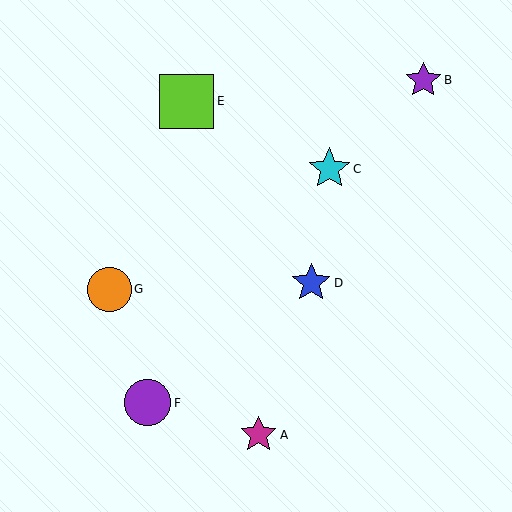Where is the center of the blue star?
The center of the blue star is at (311, 283).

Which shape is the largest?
The lime square (labeled E) is the largest.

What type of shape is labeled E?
Shape E is a lime square.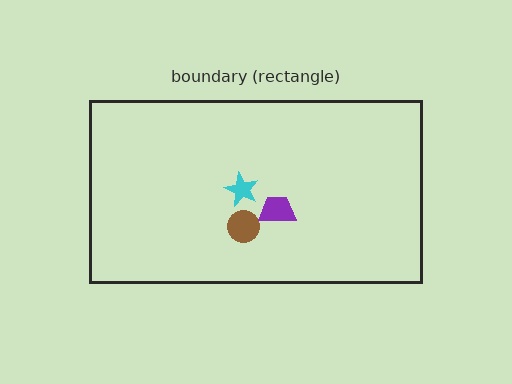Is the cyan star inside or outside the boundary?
Inside.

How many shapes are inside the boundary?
3 inside, 0 outside.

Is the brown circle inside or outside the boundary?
Inside.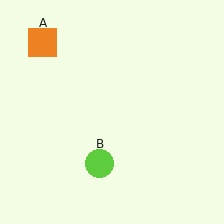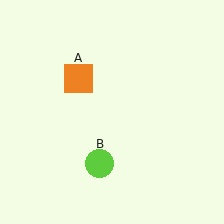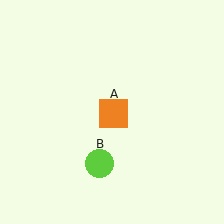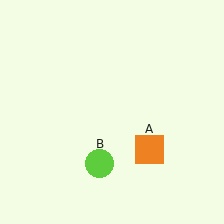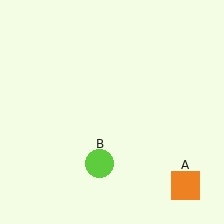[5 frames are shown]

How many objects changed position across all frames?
1 object changed position: orange square (object A).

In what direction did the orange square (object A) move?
The orange square (object A) moved down and to the right.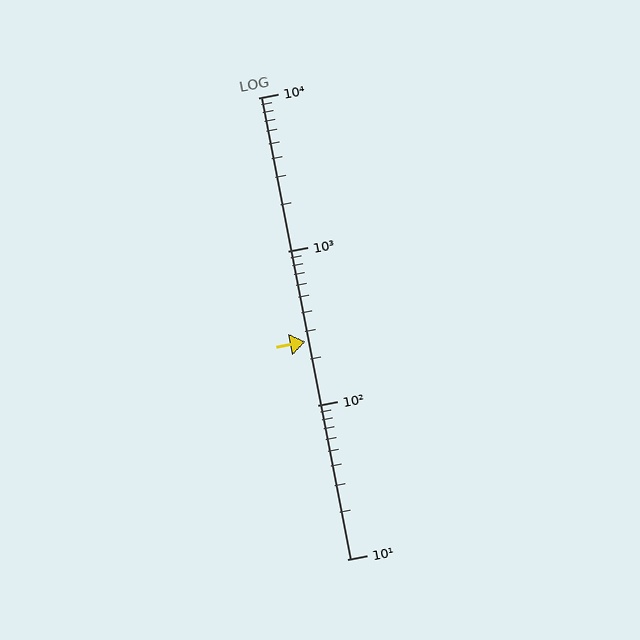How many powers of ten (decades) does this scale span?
The scale spans 3 decades, from 10 to 10000.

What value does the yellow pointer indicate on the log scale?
The pointer indicates approximately 260.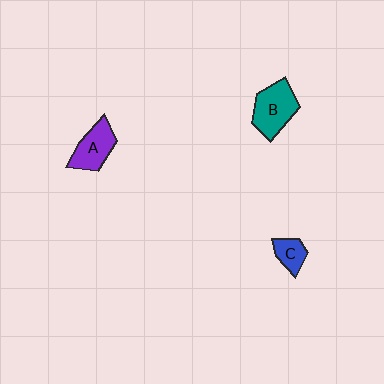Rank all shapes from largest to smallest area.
From largest to smallest: B (teal), A (purple), C (blue).